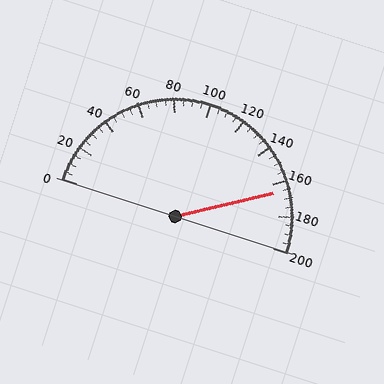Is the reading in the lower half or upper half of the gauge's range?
The reading is in the upper half of the range (0 to 200).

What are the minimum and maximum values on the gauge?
The gauge ranges from 0 to 200.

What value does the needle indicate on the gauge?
The needle indicates approximately 165.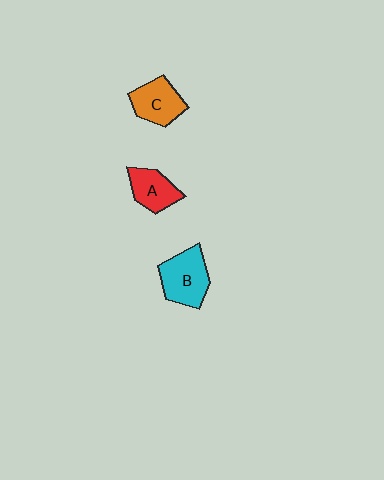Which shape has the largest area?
Shape B (cyan).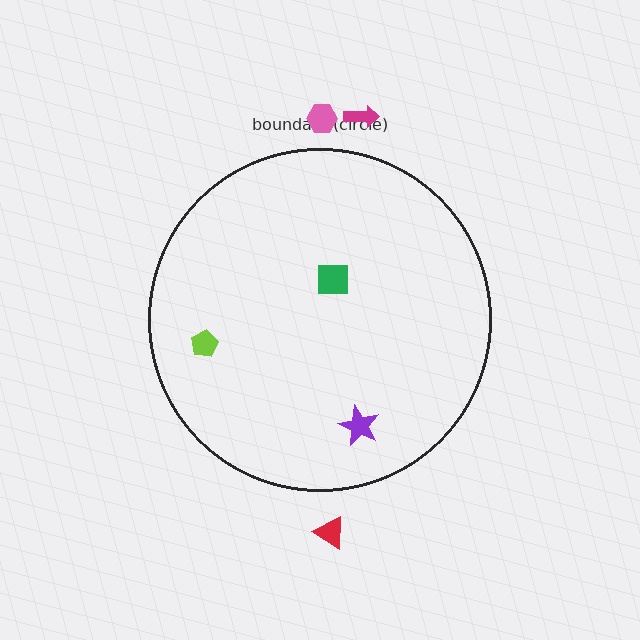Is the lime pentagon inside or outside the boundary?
Inside.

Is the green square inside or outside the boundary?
Inside.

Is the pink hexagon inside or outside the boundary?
Outside.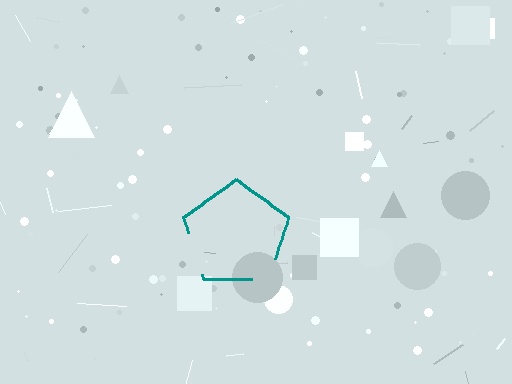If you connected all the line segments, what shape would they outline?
They would outline a pentagon.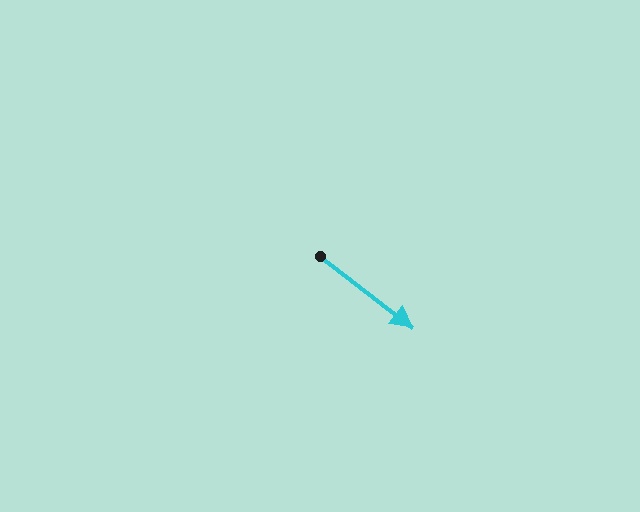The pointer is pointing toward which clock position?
Roughly 4 o'clock.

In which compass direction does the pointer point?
Southeast.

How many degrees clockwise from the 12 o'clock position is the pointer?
Approximately 128 degrees.